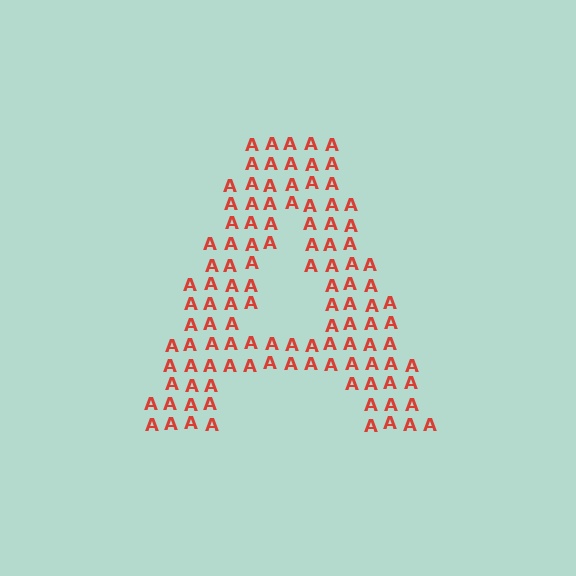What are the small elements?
The small elements are letter A's.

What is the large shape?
The large shape is the letter A.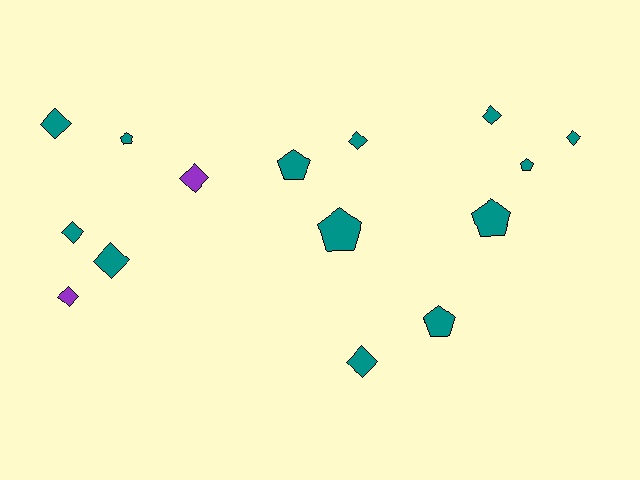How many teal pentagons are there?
There are 6 teal pentagons.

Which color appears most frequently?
Teal, with 13 objects.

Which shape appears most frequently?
Diamond, with 9 objects.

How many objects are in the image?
There are 15 objects.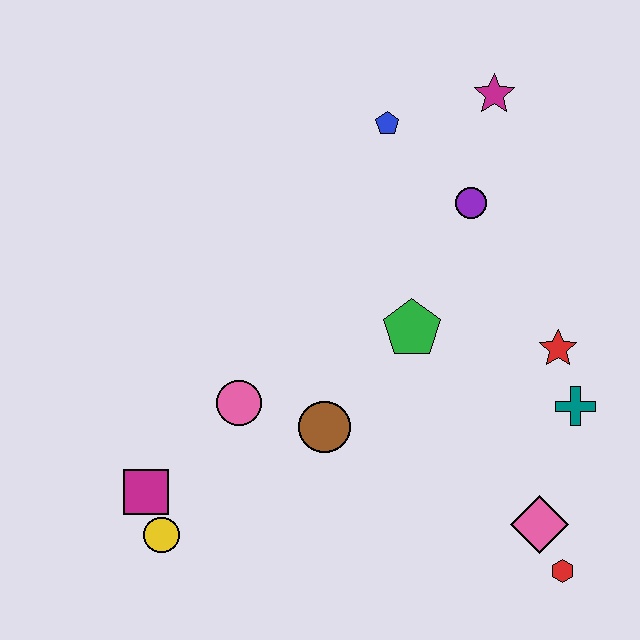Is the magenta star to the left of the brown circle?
No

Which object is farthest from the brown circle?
The magenta star is farthest from the brown circle.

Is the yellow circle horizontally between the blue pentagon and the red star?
No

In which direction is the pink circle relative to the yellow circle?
The pink circle is above the yellow circle.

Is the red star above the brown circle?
Yes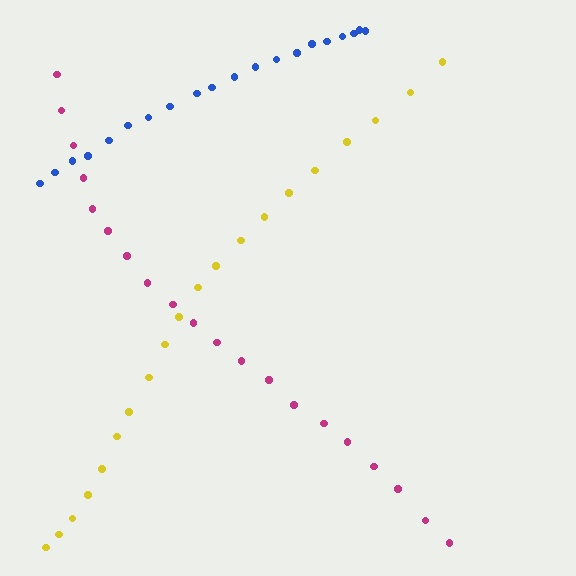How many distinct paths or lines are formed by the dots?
There are 3 distinct paths.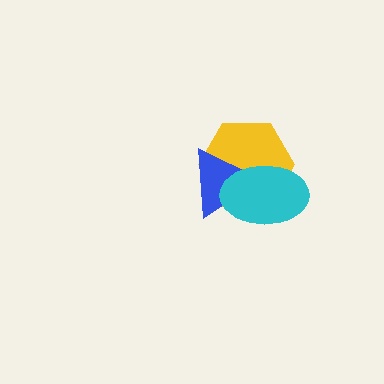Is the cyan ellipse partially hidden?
No, no other shape covers it.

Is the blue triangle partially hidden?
Yes, it is partially covered by another shape.